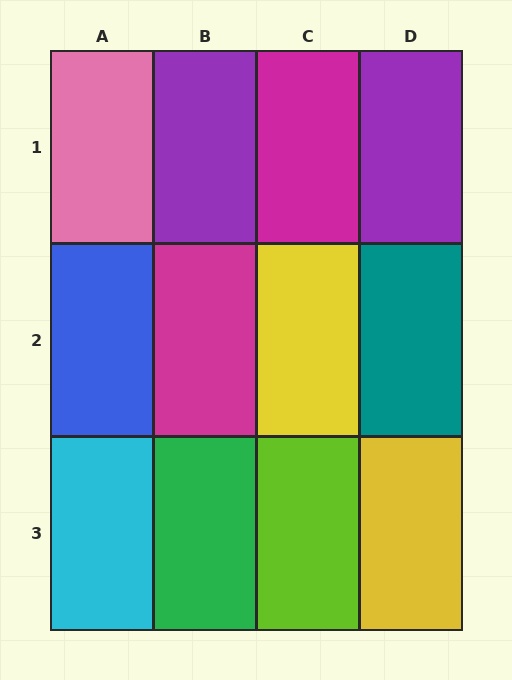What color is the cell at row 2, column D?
Teal.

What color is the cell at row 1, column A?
Pink.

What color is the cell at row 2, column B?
Magenta.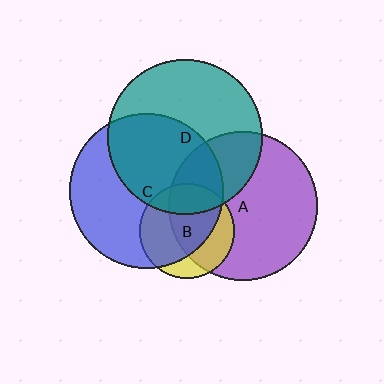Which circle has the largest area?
Circle D (teal).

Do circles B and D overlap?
Yes.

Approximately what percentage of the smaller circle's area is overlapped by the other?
Approximately 25%.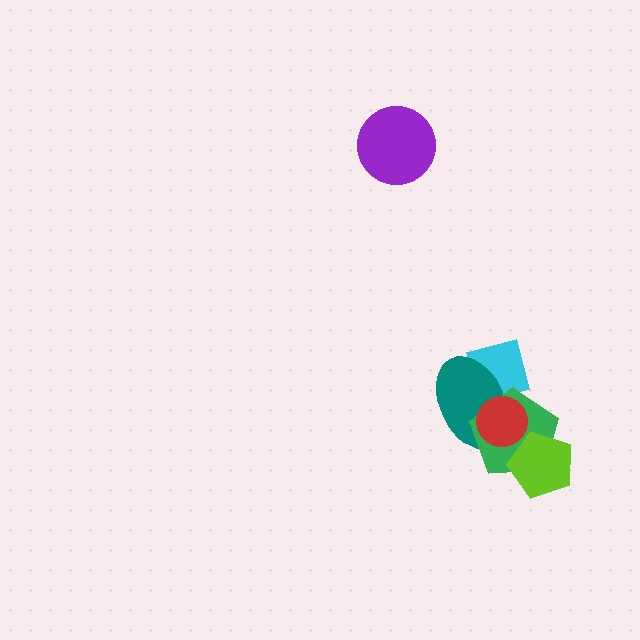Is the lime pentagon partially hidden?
No, no other shape covers it.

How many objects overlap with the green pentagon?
4 objects overlap with the green pentagon.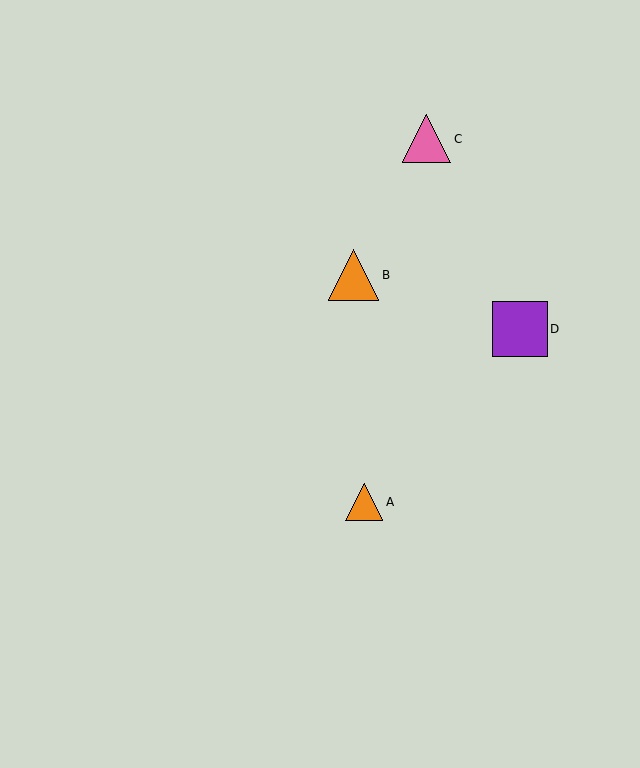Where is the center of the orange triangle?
The center of the orange triangle is at (364, 502).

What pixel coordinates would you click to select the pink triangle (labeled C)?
Click at (427, 139) to select the pink triangle C.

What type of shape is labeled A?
Shape A is an orange triangle.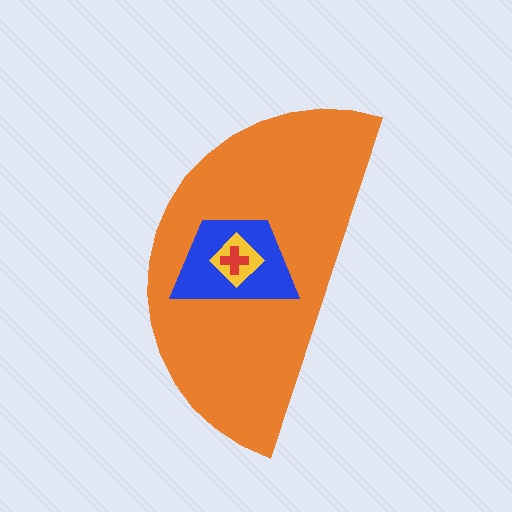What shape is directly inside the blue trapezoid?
The yellow diamond.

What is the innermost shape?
The red cross.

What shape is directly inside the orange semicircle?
The blue trapezoid.